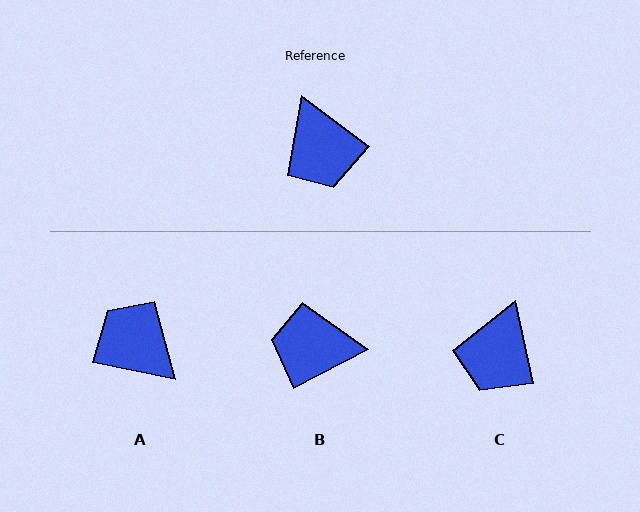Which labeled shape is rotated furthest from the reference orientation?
A, about 155 degrees away.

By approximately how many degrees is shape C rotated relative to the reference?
Approximately 42 degrees clockwise.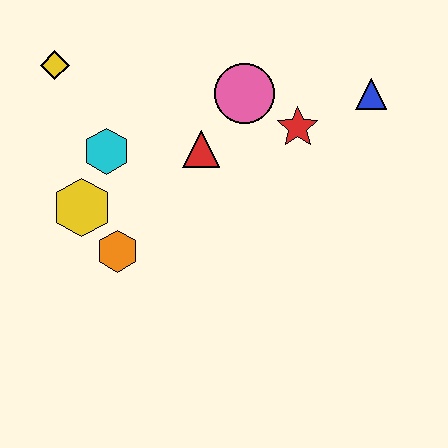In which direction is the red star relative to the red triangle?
The red star is to the right of the red triangle.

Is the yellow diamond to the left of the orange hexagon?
Yes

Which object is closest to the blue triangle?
The red star is closest to the blue triangle.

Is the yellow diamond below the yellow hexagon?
No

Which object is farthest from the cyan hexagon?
The blue triangle is farthest from the cyan hexagon.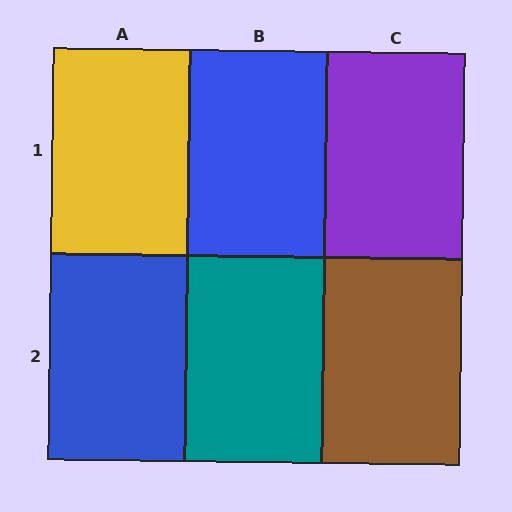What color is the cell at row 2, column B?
Teal.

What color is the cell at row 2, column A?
Blue.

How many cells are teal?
1 cell is teal.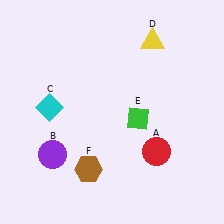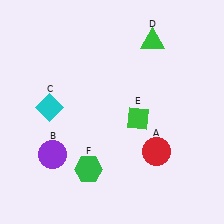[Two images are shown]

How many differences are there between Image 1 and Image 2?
There are 2 differences between the two images.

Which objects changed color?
D changed from yellow to green. F changed from brown to green.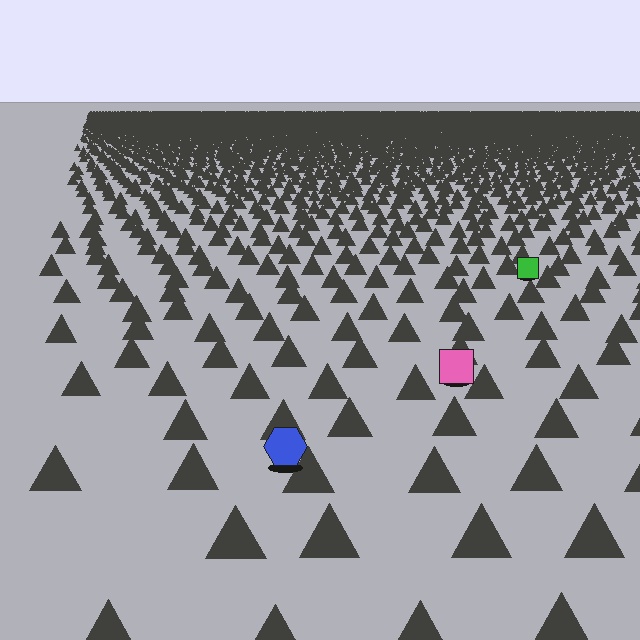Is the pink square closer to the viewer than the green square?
Yes. The pink square is closer — you can tell from the texture gradient: the ground texture is coarser near it.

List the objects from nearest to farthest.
From nearest to farthest: the blue hexagon, the pink square, the green square.